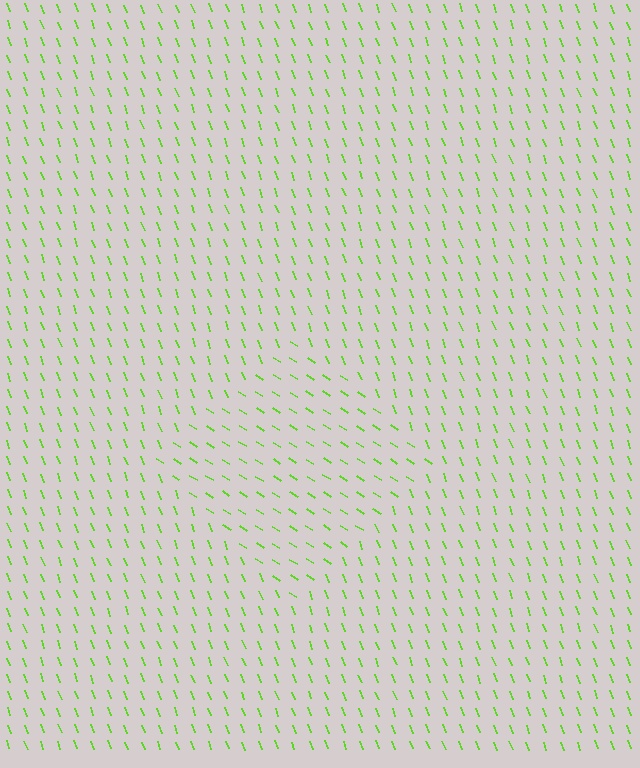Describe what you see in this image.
The image is filled with small lime line segments. A diamond region in the image has lines oriented differently from the surrounding lines, creating a visible texture boundary.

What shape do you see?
I see a diamond.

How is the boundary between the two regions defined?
The boundary is defined purely by a change in line orientation (approximately 37 degrees difference). All lines are the same color and thickness.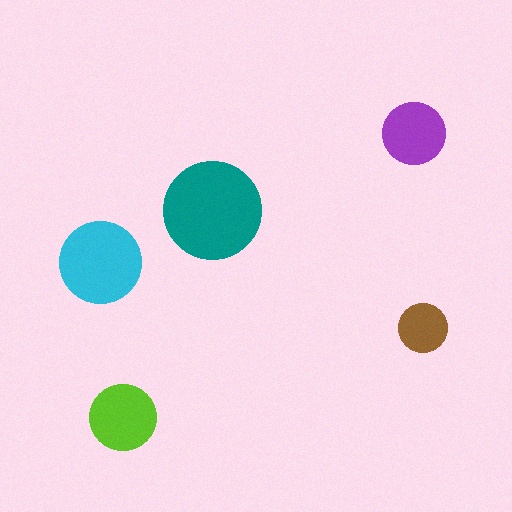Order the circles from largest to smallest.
the teal one, the cyan one, the lime one, the purple one, the brown one.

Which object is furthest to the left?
The cyan circle is leftmost.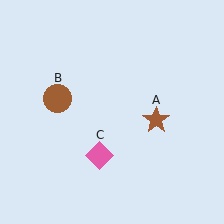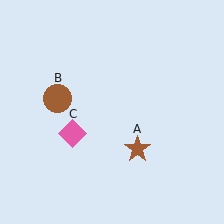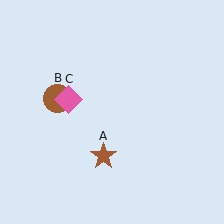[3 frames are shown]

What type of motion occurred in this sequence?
The brown star (object A), pink diamond (object C) rotated clockwise around the center of the scene.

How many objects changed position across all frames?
2 objects changed position: brown star (object A), pink diamond (object C).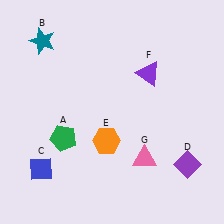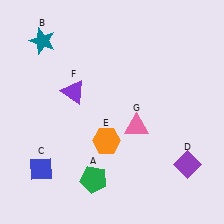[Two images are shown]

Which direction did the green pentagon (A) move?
The green pentagon (A) moved down.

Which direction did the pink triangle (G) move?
The pink triangle (G) moved up.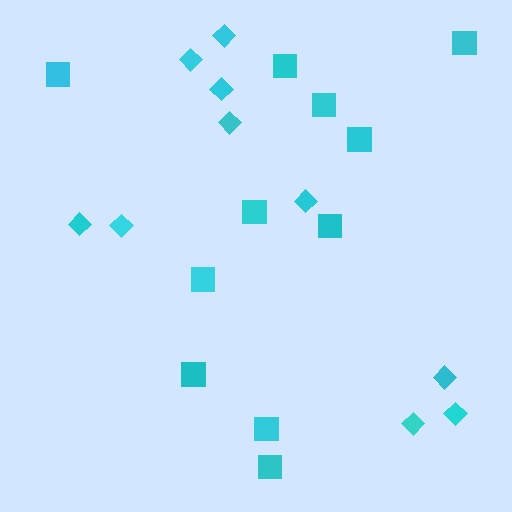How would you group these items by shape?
There are 2 groups: one group of squares (11) and one group of diamonds (10).